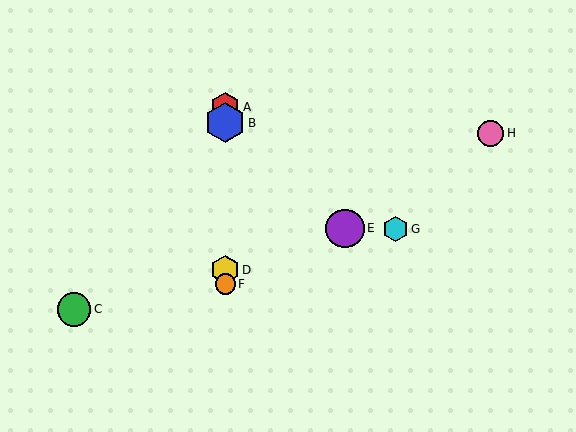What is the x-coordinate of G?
Object G is at x≈396.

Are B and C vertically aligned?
No, B is at x≈225 and C is at x≈74.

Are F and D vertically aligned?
Yes, both are at x≈225.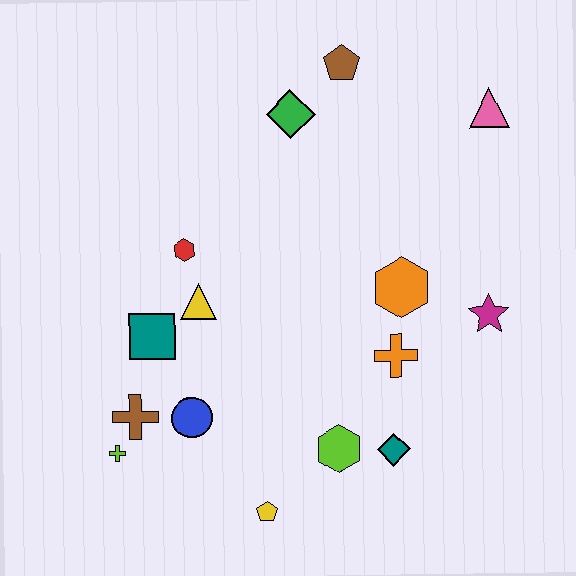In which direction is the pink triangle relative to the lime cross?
The pink triangle is to the right of the lime cross.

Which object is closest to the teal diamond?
The lime hexagon is closest to the teal diamond.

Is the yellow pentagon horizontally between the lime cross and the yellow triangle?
No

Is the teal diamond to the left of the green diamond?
No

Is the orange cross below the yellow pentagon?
No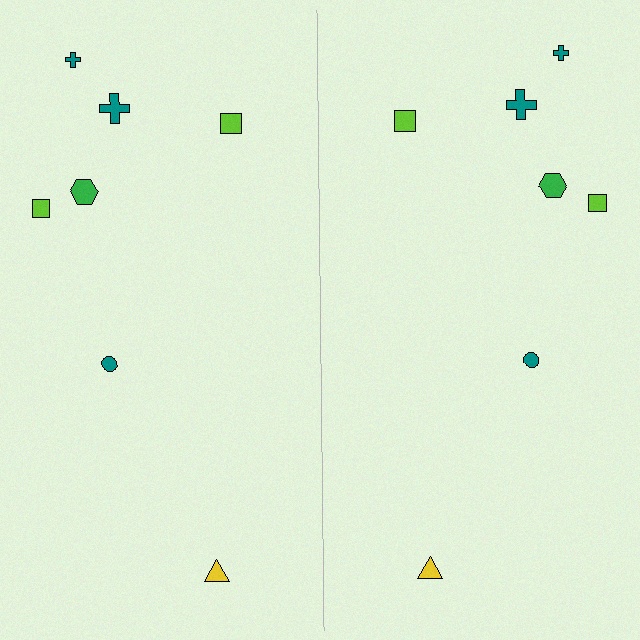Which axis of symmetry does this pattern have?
The pattern has a vertical axis of symmetry running through the center of the image.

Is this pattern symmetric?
Yes, this pattern has bilateral (reflection) symmetry.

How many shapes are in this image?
There are 14 shapes in this image.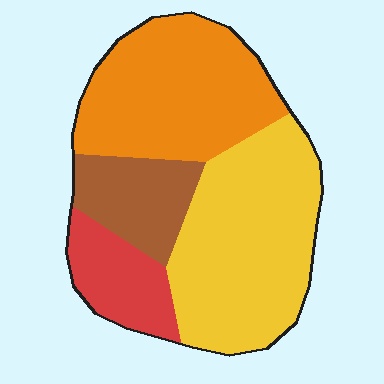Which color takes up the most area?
Yellow, at roughly 40%.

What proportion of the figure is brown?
Brown takes up about one eighth (1/8) of the figure.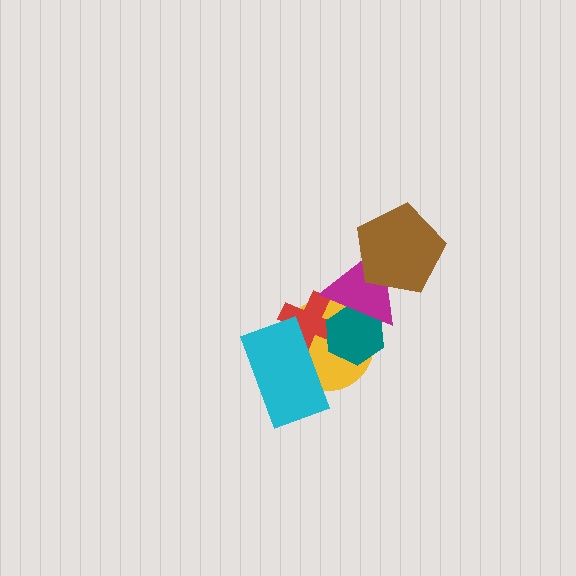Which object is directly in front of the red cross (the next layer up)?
The cyan rectangle is directly in front of the red cross.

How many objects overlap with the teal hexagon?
3 objects overlap with the teal hexagon.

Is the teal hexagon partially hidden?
Yes, it is partially covered by another shape.